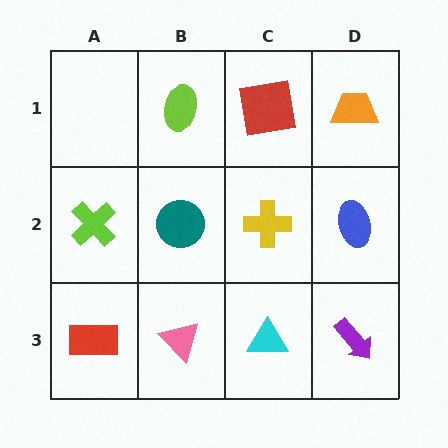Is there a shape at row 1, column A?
No, that cell is empty.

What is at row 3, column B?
A pink triangle.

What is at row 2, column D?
A blue ellipse.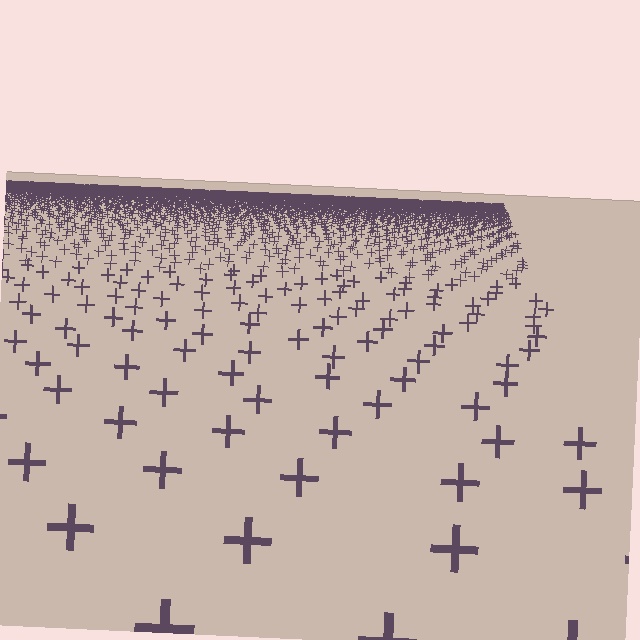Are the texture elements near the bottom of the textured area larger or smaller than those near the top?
Larger. Near the bottom, elements are closer to the viewer and appear at a bigger on-screen size.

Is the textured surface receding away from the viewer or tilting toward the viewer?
The surface is receding away from the viewer. Texture elements get smaller and denser toward the top.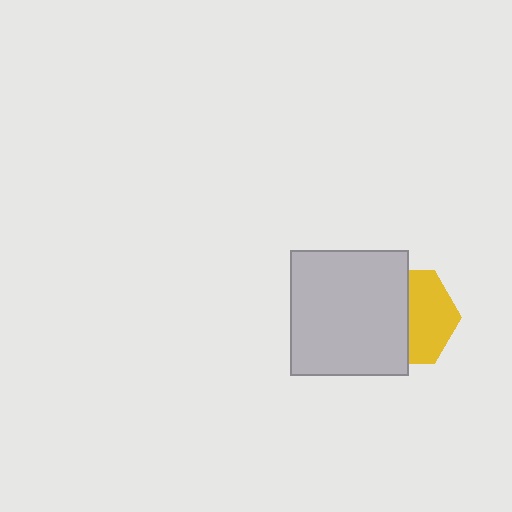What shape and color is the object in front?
The object in front is a light gray rectangle.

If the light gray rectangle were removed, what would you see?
You would see the complete yellow hexagon.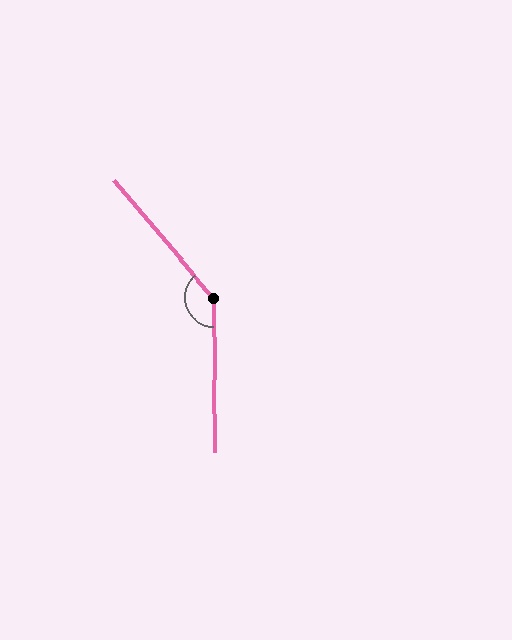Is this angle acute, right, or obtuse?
It is obtuse.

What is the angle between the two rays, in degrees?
Approximately 140 degrees.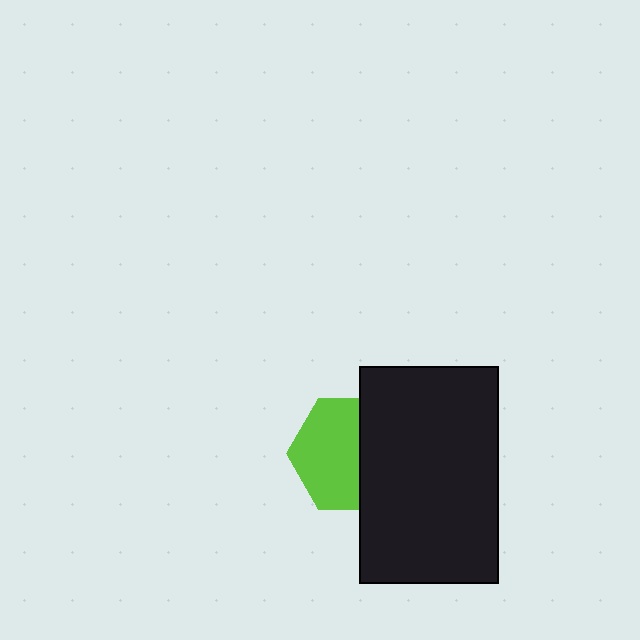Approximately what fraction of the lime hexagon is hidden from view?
Roughly 41% of the lime hexagon is hidden behind the black rectangle.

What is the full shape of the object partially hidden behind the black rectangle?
The partially hidden object is a lime hexagon.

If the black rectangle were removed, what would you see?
You would see the complete lime hexagon.